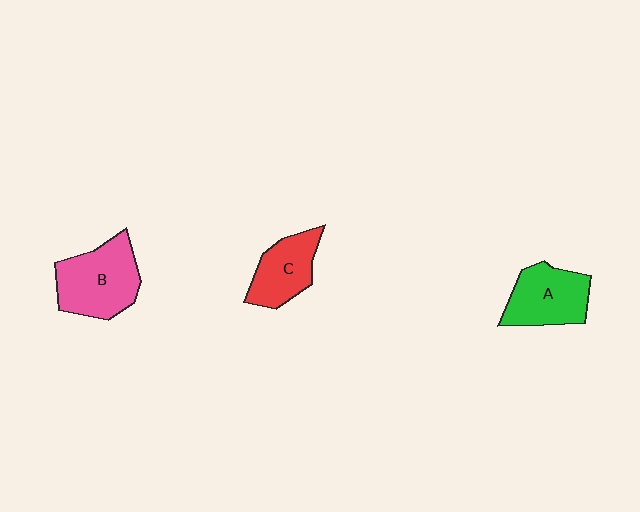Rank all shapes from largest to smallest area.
From largest to smallest: B (pink), A (green), C (red).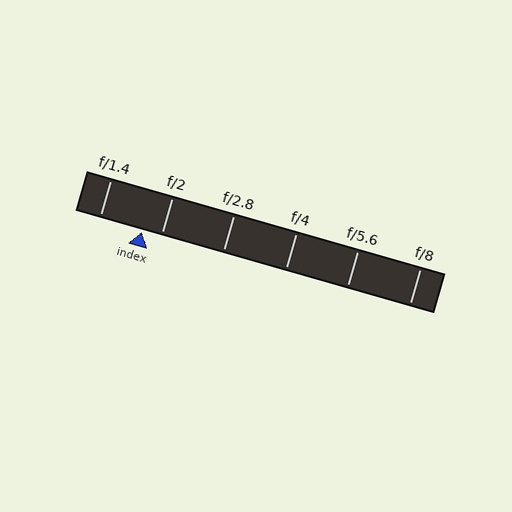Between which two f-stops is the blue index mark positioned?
The index mark is between f/1.4 and f/2.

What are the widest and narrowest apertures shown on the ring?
The widest aperture shown is f/1.4 and the narrowest is f/8.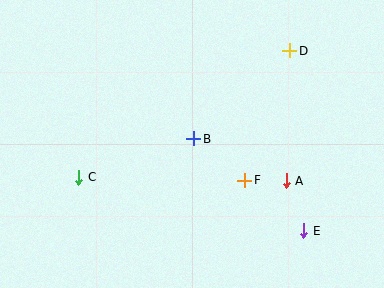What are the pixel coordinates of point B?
Point B is at (194, 139).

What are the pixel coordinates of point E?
Point E is at (304, 231).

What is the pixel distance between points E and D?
The distance between E and D is 180 pixels.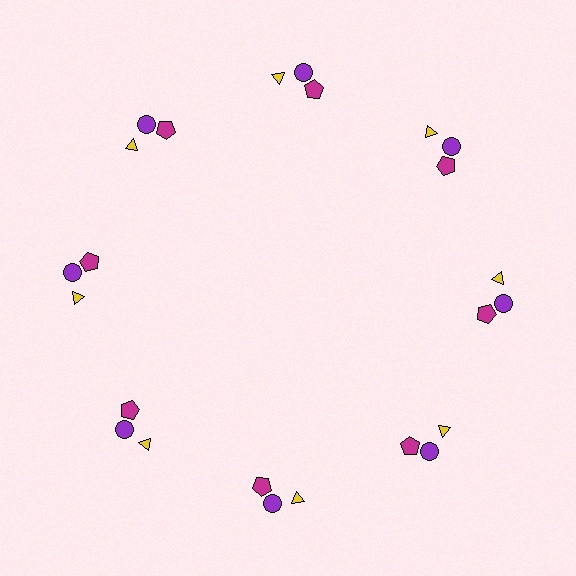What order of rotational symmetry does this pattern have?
This pattern has 8-fold rotational symmetry.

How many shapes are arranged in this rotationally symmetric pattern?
There are 24 shapes, arranged in 8 groups of 3.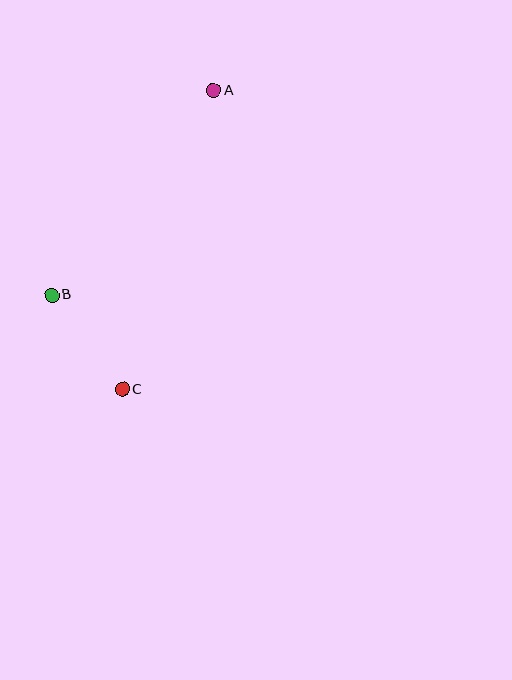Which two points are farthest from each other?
Points A and C are farthest from each other.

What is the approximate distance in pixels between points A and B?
The distance between A and B is approximately 260 pixels.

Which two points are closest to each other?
Points B and C are closest to each other.